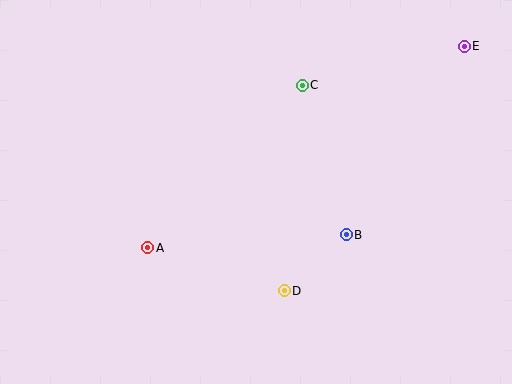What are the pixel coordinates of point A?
Point A is at (148, 248).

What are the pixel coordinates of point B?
Point B is at (346, 235).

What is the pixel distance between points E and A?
The distance between E and A is 375 pixels.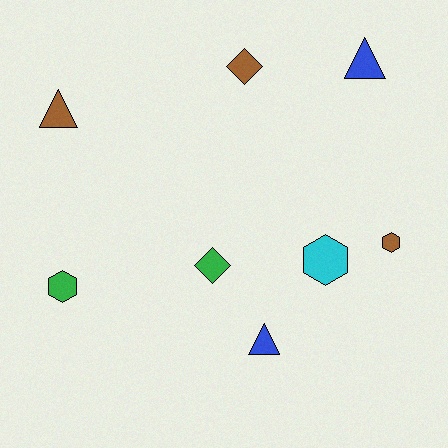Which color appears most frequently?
Brown, with 3 objects.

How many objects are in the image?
There are 8 objects.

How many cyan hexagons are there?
There is 1 cyan hexagon.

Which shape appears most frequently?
Triangle, with 3 objects.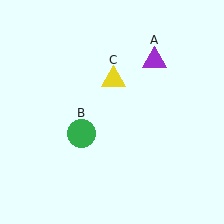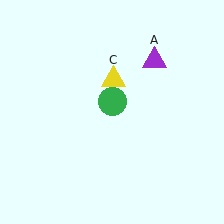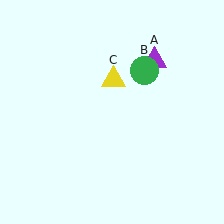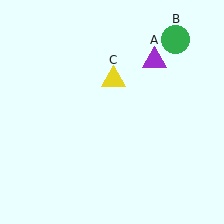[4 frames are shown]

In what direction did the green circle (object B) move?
The green circle (object B) moved up and to the right.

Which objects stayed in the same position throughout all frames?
Purple triangle (object A) and yellow triangle (object C) remained stationary.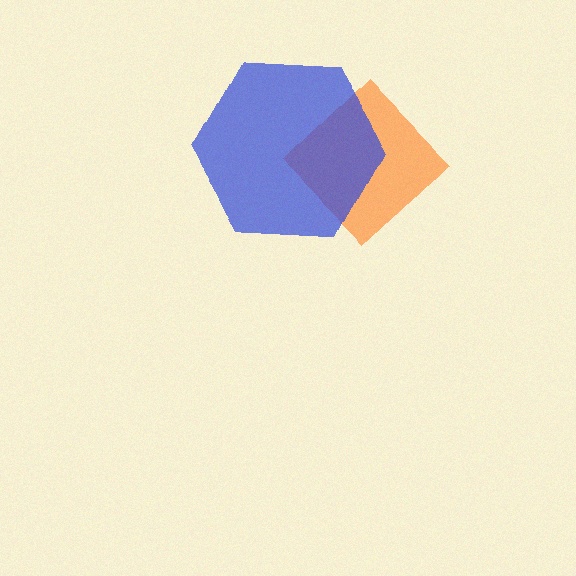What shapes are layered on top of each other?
The layered shapes are: an orange diamond, a blue hexagon.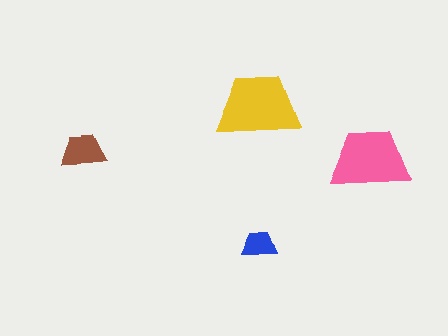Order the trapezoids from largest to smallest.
the yellow one, the pink one, the brown one, the blue one.